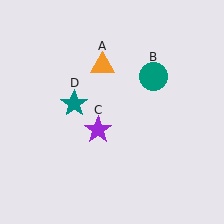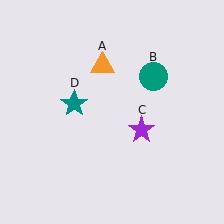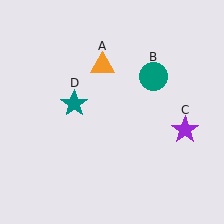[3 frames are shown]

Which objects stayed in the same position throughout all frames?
Orange triangle (object A) and teal circle (object B) and teal star (object D) remained stationary.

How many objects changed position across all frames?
1 object changed position: purple star (object C).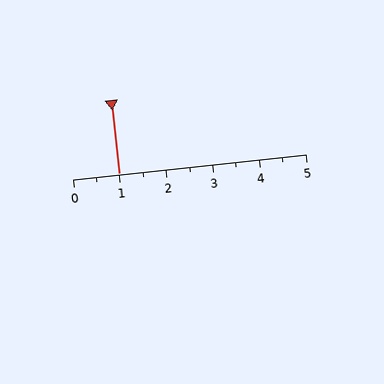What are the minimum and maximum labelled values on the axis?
The axis runs from 0 to 5.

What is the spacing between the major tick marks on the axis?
The major ticks are spaced 1 apart.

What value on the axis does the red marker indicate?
The marker indicates approximately 1.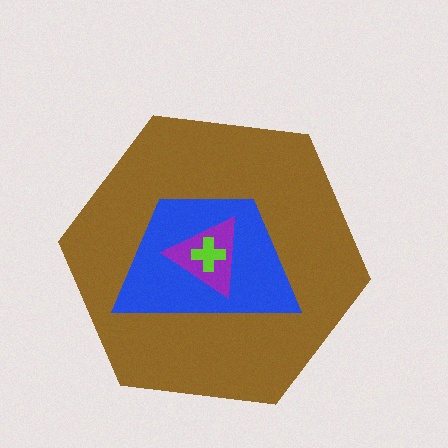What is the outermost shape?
The brown hexagon.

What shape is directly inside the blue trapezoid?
The purple triangle.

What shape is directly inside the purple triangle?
The lime cross.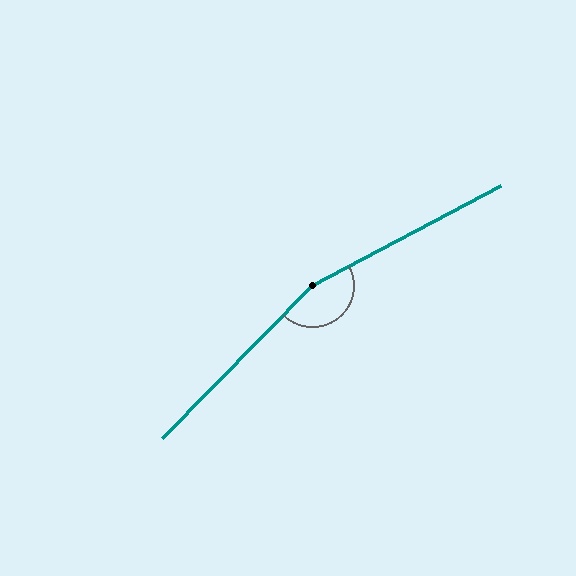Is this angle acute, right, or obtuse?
It is obtuse.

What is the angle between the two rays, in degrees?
Approximately 162 degrees.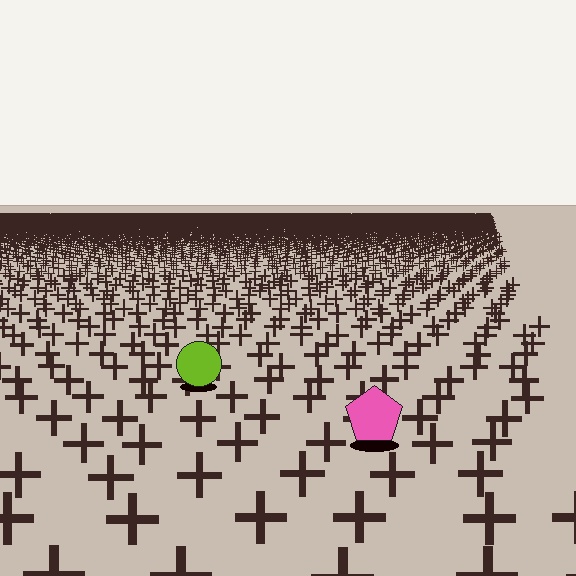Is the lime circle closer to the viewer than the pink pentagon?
No. The pink pentagon is closer — you can tell from the texture gradient: the ground texture is coarser near it.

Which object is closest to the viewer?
The pink pentagon is closest. The texture marks near it are larger and more spread out.